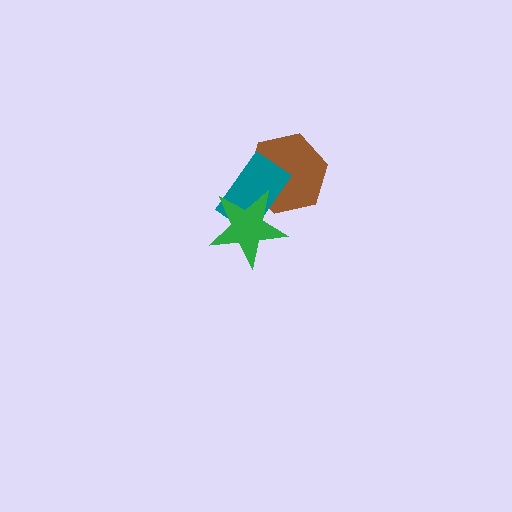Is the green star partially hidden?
No, no other shape covers it.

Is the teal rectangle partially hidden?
Yes, it is partially covered by another shape.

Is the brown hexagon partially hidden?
Yes, it is partially covered by another shape.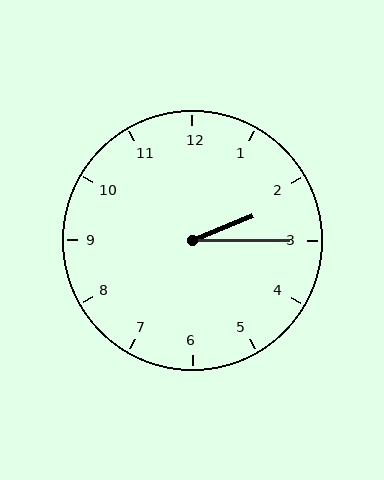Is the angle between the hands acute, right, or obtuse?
It is acute.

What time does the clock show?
2:15.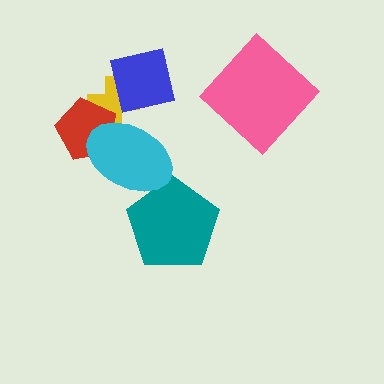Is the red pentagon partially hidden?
Yes, it is partially covered by another shape.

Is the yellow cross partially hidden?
Yes, it is partially covered by another shape.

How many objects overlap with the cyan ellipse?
3 objects overlap with the cyan ellipse.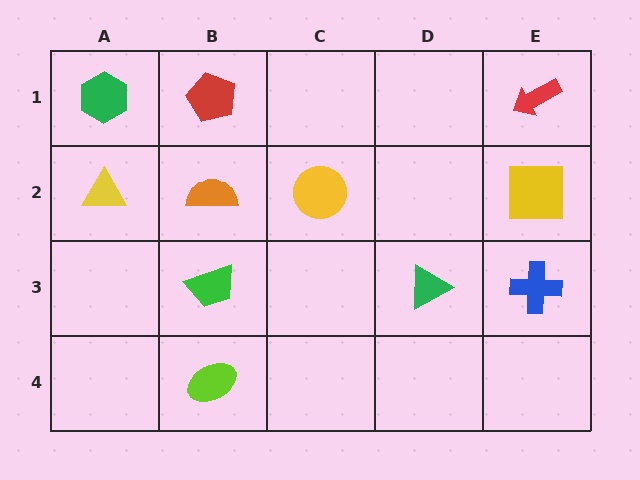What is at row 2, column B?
An orange semicircle.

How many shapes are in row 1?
3 shapes.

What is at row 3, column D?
A green triangle.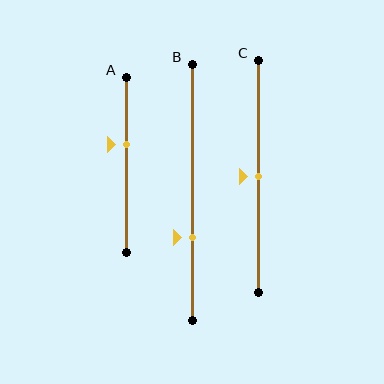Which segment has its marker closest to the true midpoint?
Segment C has its marker closest to the true midpoint.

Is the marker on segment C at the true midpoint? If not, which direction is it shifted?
Yes, the marker on segment C is at the true midpoint.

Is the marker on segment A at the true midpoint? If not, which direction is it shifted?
No, the marker on segment A is shifted upward by about 11% of the segment length.